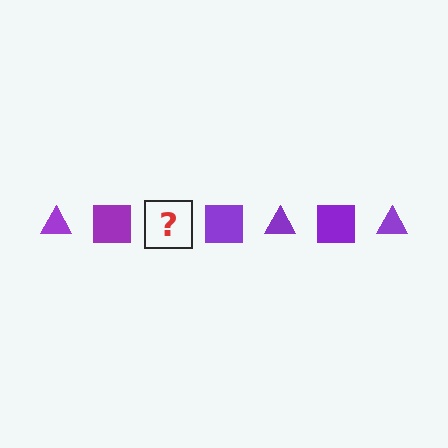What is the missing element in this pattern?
The missing element is a purple triangle.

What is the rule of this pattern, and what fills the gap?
The rule is that the pattern cycles through triangle, square shapes in purple. The gap should be filled with a purple triangle.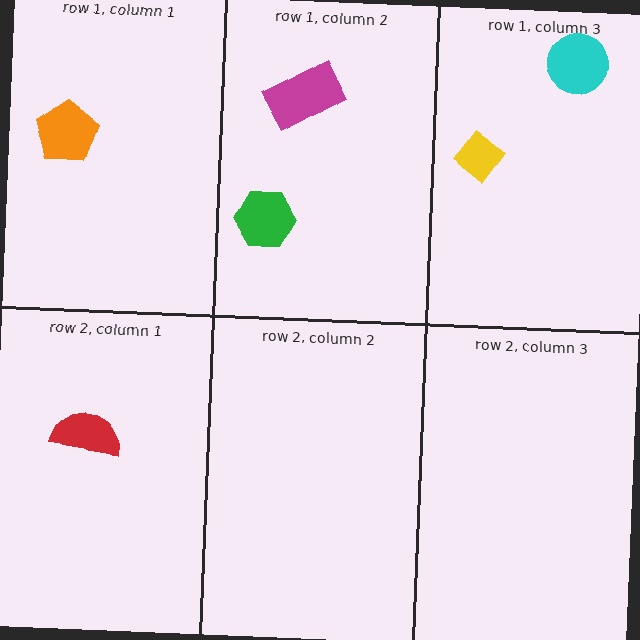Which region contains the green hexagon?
The row 1, column 2 region.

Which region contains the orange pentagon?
The row 1, column 1 region.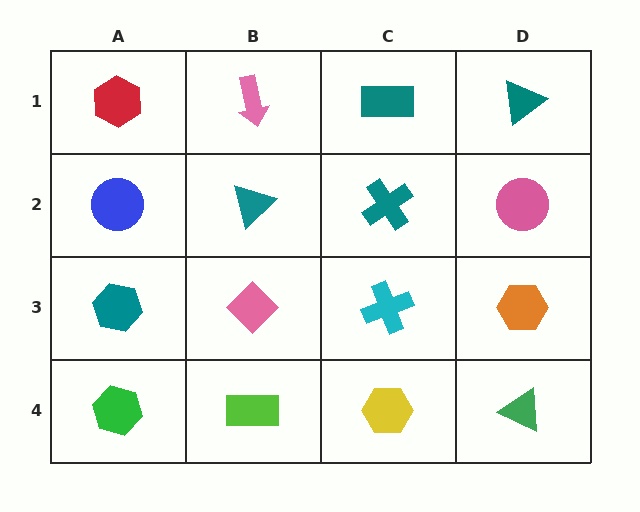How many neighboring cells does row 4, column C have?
3.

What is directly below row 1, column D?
A pink circle.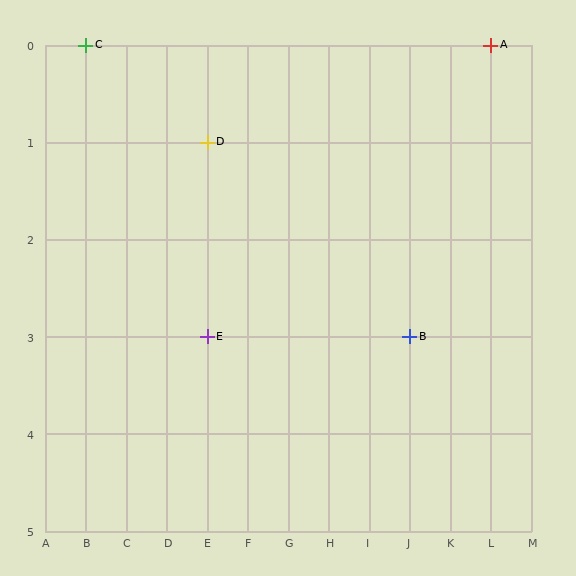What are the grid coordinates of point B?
Point B is at grid coordinates (J, 3).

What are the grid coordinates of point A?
Point A is at grid coordinates (L, 0).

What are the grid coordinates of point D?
Point D is at grid coordinates (E, 1).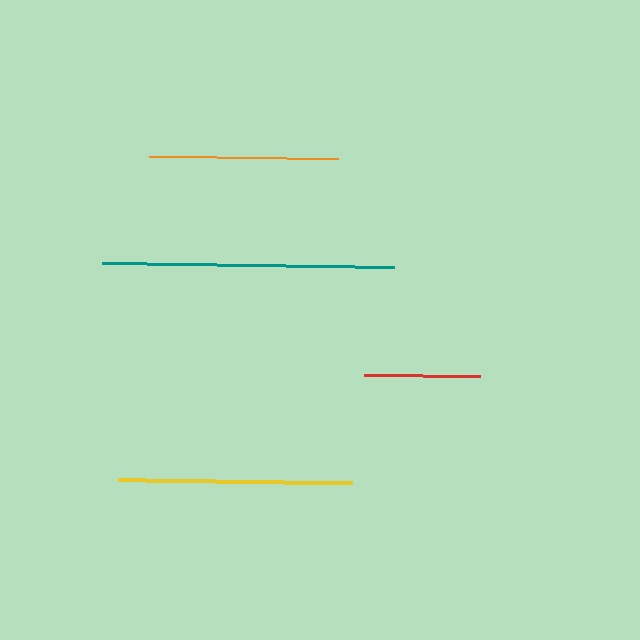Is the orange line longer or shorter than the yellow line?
The yellow line is longer than the orange line.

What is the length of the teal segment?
The teal segment is approximately 292 pixels long.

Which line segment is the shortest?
The red line is the shortest at approximately 116 pixels.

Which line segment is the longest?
The teal line is the longest at approximately 292 pixels.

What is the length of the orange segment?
The orange segment is approximately 189 pixels long.